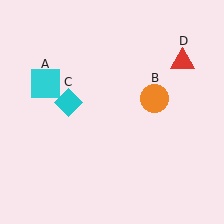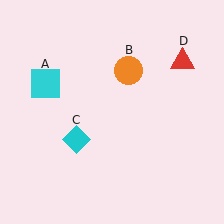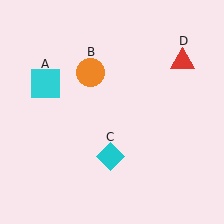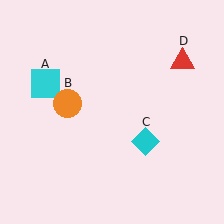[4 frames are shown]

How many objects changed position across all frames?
2 objects changed position: orange circle (object B), cyan diamond (object C).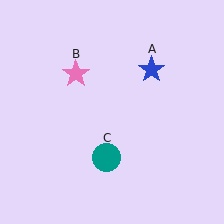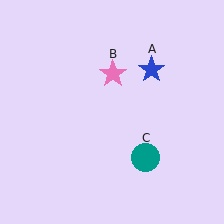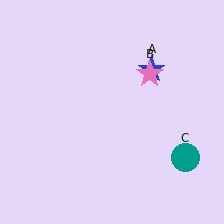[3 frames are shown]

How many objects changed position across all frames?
2 objects changed position: pink star (object B), teal circle (object C).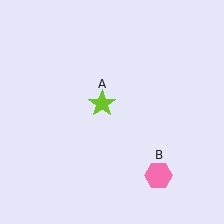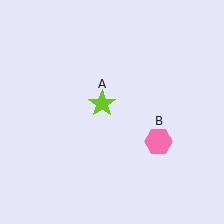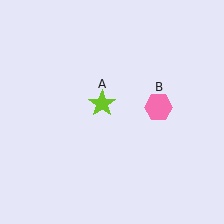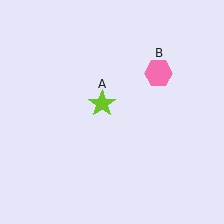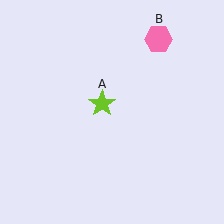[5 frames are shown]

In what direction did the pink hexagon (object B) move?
The pink hexagon (object B) moved up.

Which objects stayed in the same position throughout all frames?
Lime star (object A) remained stationary.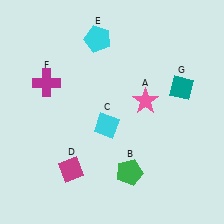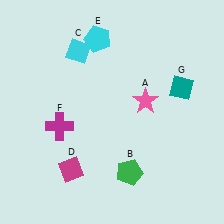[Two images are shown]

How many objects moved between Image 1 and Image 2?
2 objects moved between the two images.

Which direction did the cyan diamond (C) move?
The cyan diamond (C) moved up.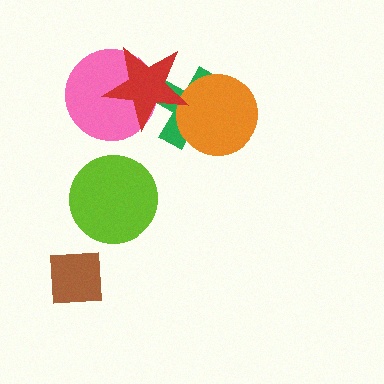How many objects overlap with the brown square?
0 objects overlap with the brown square.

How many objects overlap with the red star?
3 objects overlap with the red star.